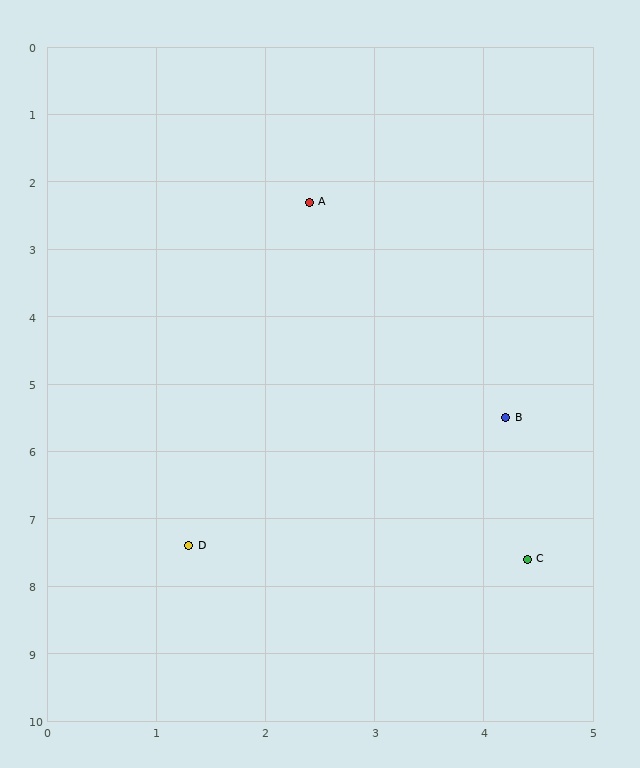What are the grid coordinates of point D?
Point D is at approximately (1.3, 7.4).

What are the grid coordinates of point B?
Point B is at approximately (4.2, 5.5).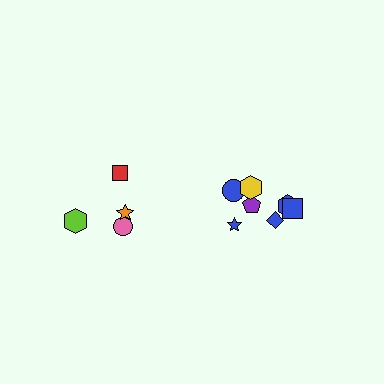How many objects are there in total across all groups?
There are 11 objects.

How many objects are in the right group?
There are 7 objects.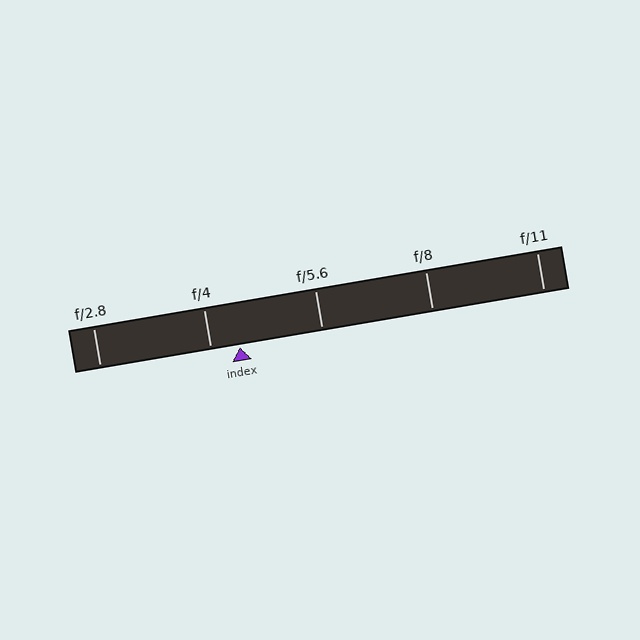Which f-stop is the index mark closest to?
The index mark is closest to f/4.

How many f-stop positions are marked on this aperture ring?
There are 5 f-stop positions marked.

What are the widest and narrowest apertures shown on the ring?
The widest aperture shown is f/2.8 and the narrowest is f/11.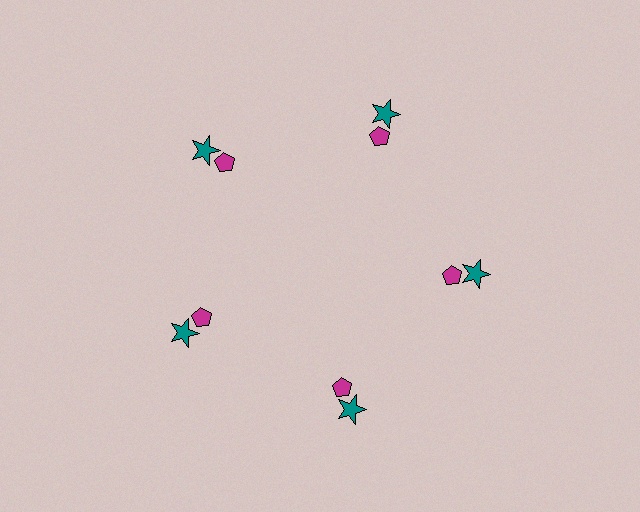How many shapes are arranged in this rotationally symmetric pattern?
There are 10 shapes, arranged in 5 groups of 2.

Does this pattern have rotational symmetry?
Yes, this pattern has 5-fold rotational symmetry. It looks the same after rotating 72 degrees around the center.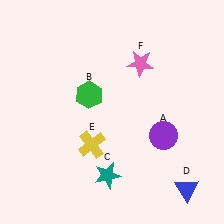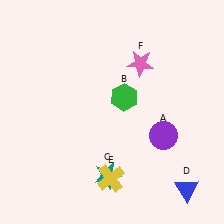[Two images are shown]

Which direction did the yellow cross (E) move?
The yellow cross (E) moved down.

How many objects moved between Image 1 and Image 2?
2 objects moved between the two images.